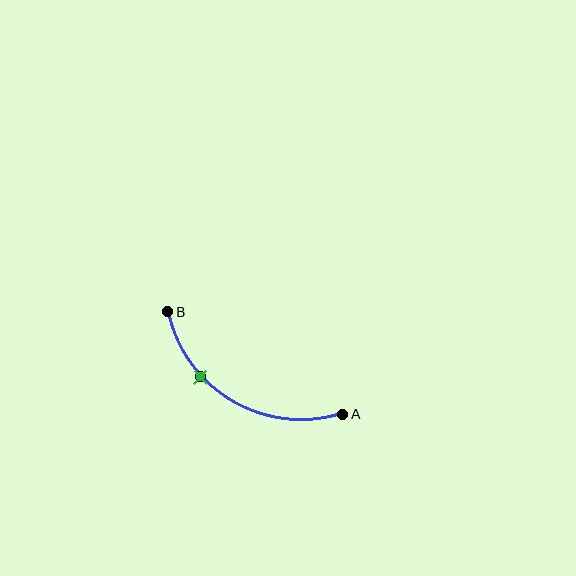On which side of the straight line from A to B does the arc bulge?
The arc bulges below the straight line connecting A and B.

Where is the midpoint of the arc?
The arc midpoint is the point on the curve farthest from the straight line joining A and B. It sits below that line.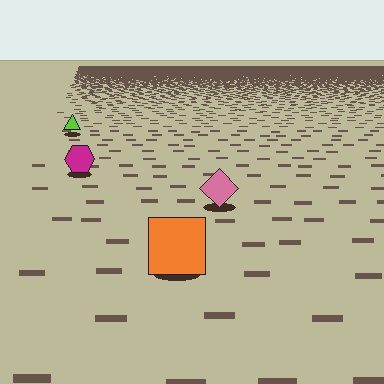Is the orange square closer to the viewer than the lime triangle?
Yes. The orange square is closer — you can tell from the texture gradient: the ground texture is coarser near it.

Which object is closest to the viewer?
The orange square is closest. The texture marks near it are larger and more spread out.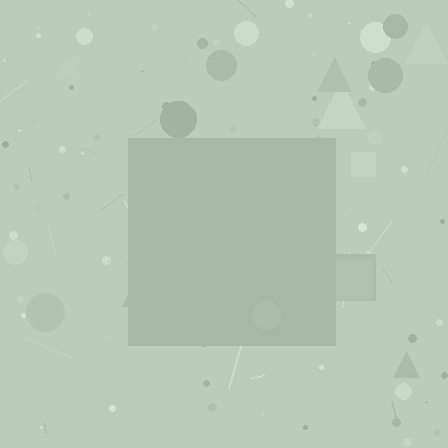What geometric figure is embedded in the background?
A square is embedded in the background.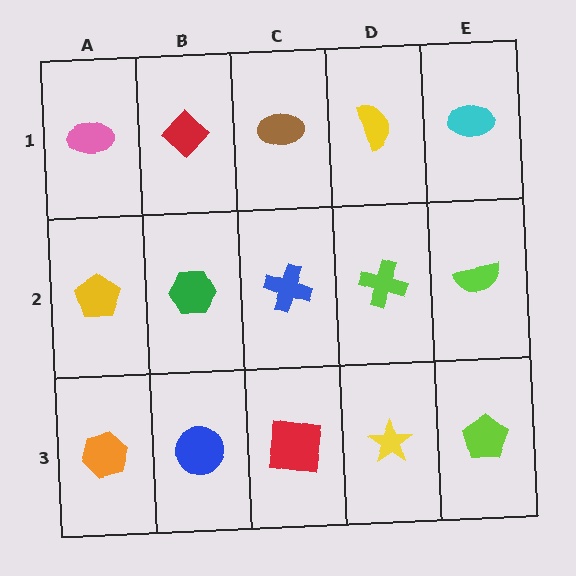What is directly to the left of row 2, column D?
A blue cross.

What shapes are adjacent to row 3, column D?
A lime cross (row 2, column D), a red square (row 3, column C), a lime pentagon (row 3, column E).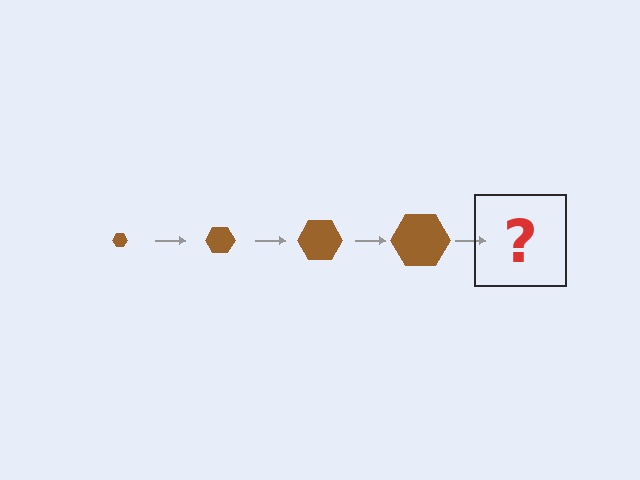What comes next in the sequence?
The next element should be a brown hexagon, larger than the previous one.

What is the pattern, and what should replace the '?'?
The pattern is that the hexagon gets progressively larger each step. The '?' should be a brown hexagon, larger than the previous one.